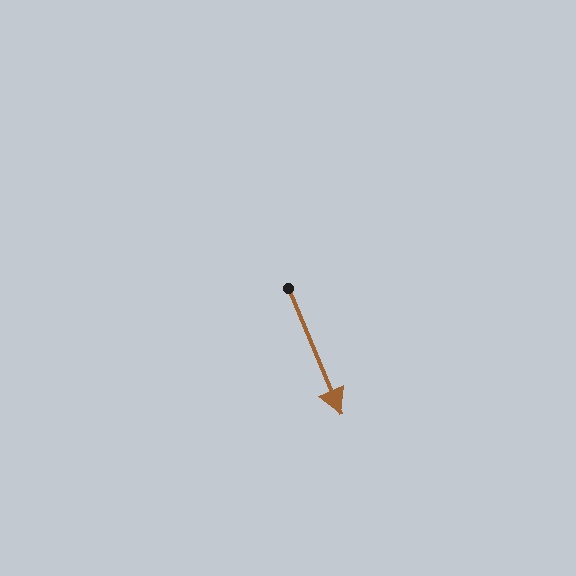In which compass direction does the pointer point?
Southeast.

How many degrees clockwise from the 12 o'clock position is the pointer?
Approximately 157 degrees.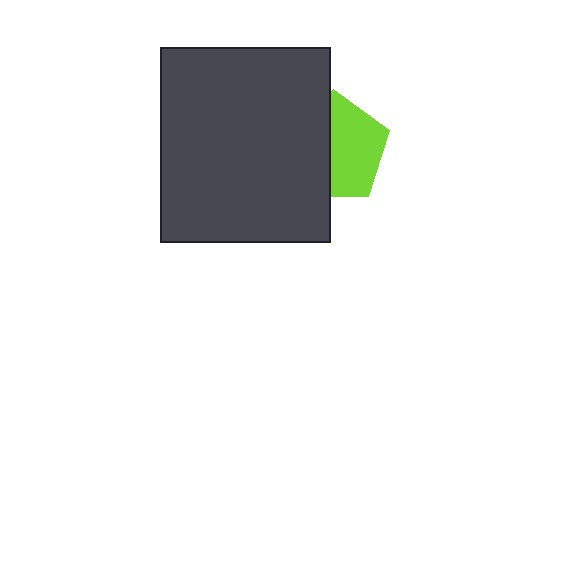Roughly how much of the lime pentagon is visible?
About half of it is visible (roughly 53%).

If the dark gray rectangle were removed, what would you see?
You would see the complete lime pentagon.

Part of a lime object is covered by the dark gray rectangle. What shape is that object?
It is a pentagon.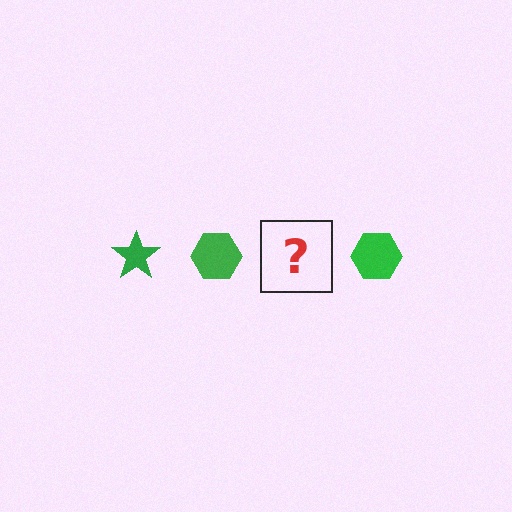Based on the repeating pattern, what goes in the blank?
The blank should be a green star.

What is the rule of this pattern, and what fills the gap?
The rule is that the pattern cycles through star, hexagon shapes in green. The gap should be filled with a green star.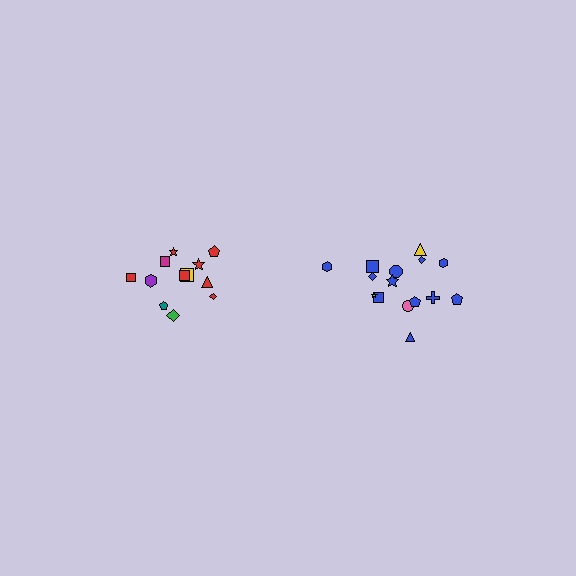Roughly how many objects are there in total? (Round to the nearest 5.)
Roughly 25 objects in total.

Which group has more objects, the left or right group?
The right group.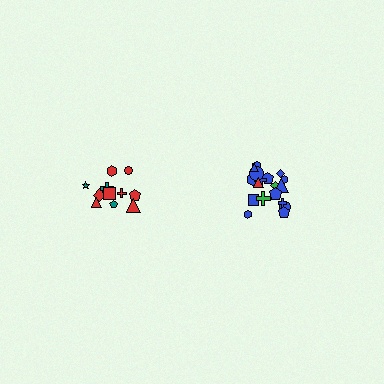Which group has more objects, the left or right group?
The right group.